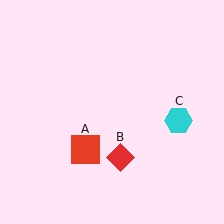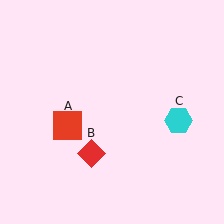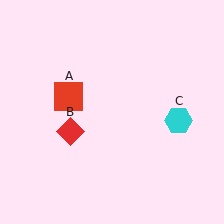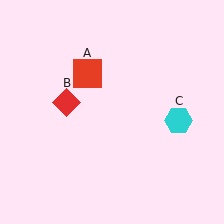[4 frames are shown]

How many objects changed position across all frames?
2 objects changed position: red square (object A), red diamond (object B).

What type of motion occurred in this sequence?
The red square (object A), red diamond (object B) rotated clockwise around the center of the scene.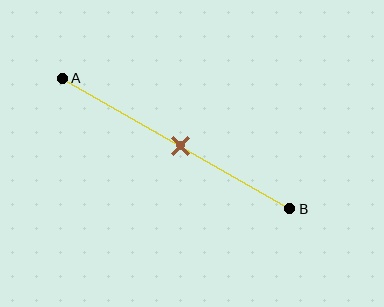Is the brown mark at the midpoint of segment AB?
Yes, the mark is approximately at the midpoint.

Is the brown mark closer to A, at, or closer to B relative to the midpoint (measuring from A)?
The brown mark is approximately at the midpoint of segment AB.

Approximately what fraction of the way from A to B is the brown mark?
The brown mark is approximately 50% of the way from A to B.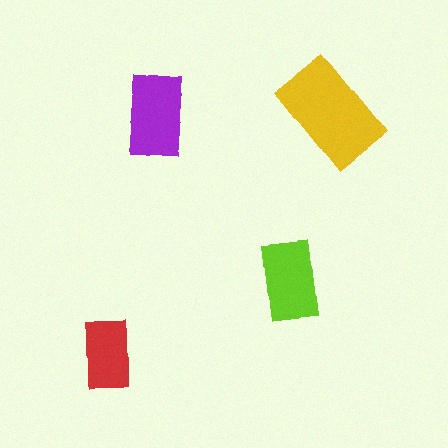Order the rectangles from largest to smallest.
the yellow one, the purple one, the lime one, the red one.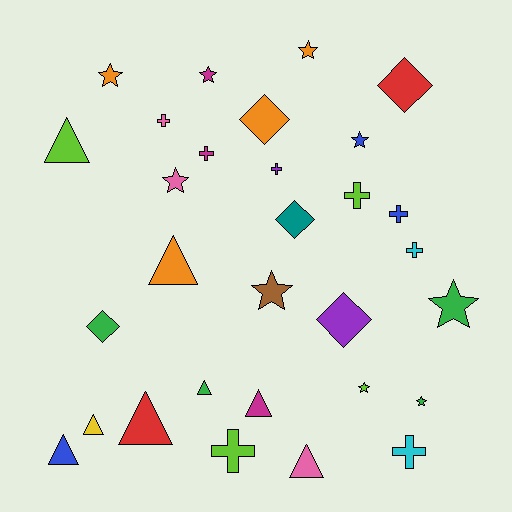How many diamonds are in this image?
There are 5 diamonds.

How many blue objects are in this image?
There are 3 blue objects.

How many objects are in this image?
There are 30 objects.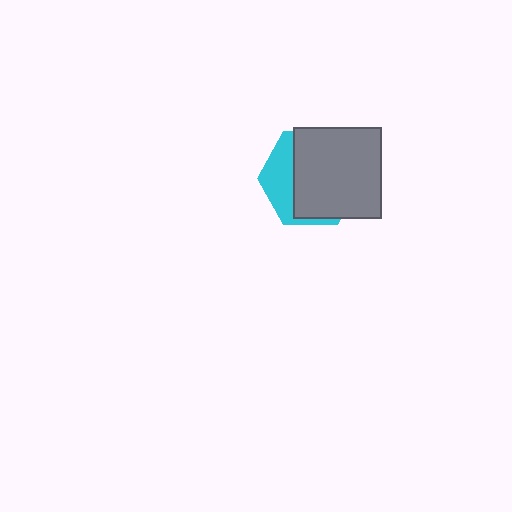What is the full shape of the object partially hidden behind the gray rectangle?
The partially hidden object is a cyan hexagon.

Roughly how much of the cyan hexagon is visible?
A small part of it is visible (roughly 33%).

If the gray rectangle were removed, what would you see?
You would see the complete cyan hexagon.